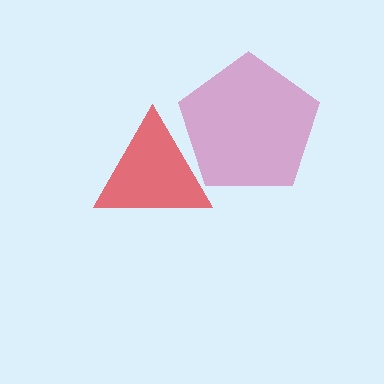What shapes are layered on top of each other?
The layered shapes are: a red triangle, a magenta pentagon.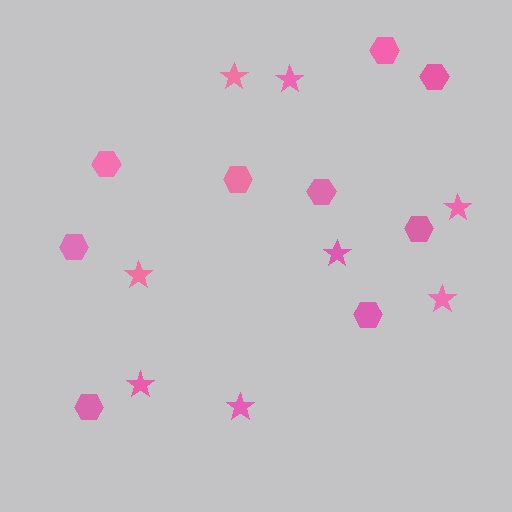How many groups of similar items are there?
There are 2 groups: one group of hexagons (9) and one group of stars (8).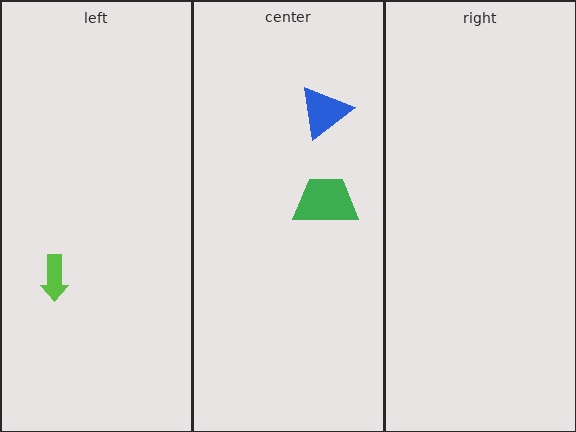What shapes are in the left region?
The lime arrow.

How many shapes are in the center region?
2.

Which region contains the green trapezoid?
The center region.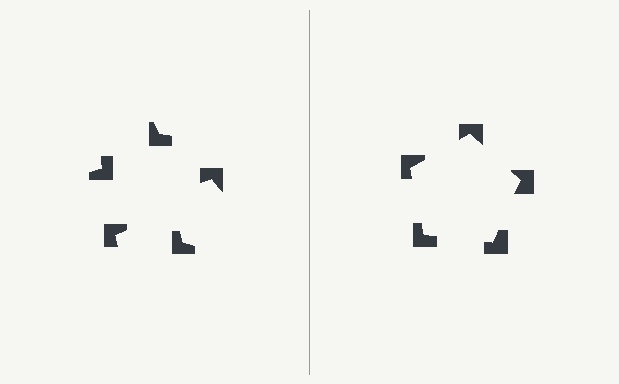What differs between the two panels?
The notched squares are positioned identically on both sides; only the wedge orientations differ. On the right they align to a pentagon; on the left they are misaligned.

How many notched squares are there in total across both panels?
10 — 5 on each side.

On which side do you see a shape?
An illusory pentagon appears on the right side. On the left side the wedge cuts are rotated, so no coherent shape forms.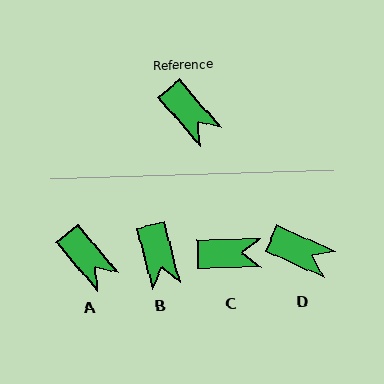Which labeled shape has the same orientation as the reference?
A.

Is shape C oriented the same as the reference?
No, it is off by about 50 degrees.